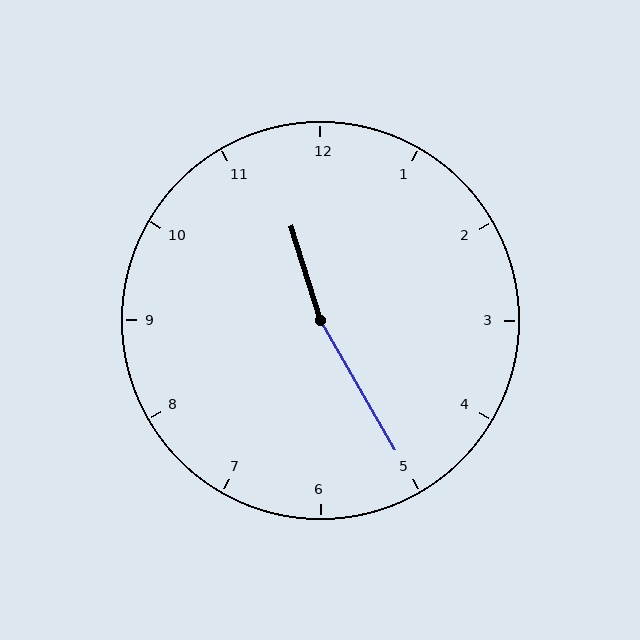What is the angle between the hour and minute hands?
Approximately 168 degrees.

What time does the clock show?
11:25.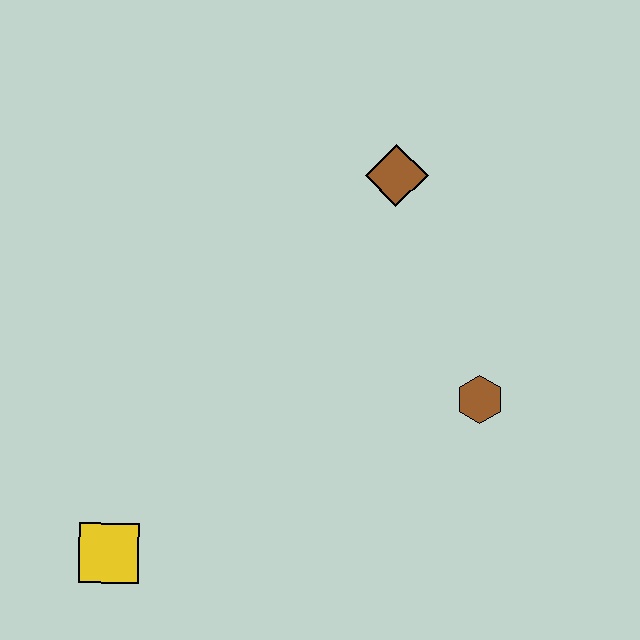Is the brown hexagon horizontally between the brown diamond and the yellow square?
No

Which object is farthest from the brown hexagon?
The yellow square is farthest from the brown hexagon.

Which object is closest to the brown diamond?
The brown hexagon is closest to the brown diamond.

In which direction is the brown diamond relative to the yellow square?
The brown diamond is above the yellow square.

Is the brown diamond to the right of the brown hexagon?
No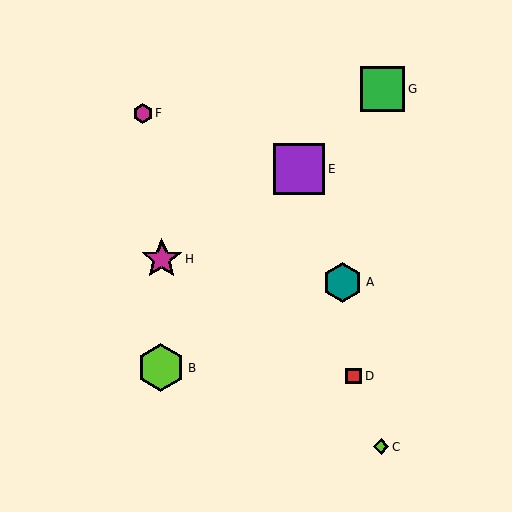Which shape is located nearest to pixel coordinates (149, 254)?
The magenta star (labeled H) at (162, 259) is nearest to that location.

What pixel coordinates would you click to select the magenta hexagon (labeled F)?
Click at (143, 113) to select the magenta hexagon F.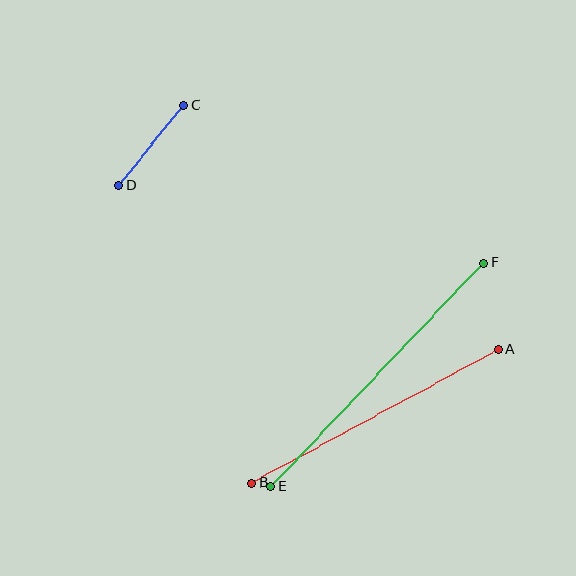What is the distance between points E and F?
The distance is approximately 308 pixels.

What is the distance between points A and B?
The distance is approximately 280 pixels.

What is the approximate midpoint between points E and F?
The midpoint is at approximately (377, 375) pixels.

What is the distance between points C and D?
The distance is approximately 103 pixels.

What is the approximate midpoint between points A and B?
The midpoint is at approximately (375, 416) pixels.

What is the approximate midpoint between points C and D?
The midpoint is at approximately (151, 145) pixels.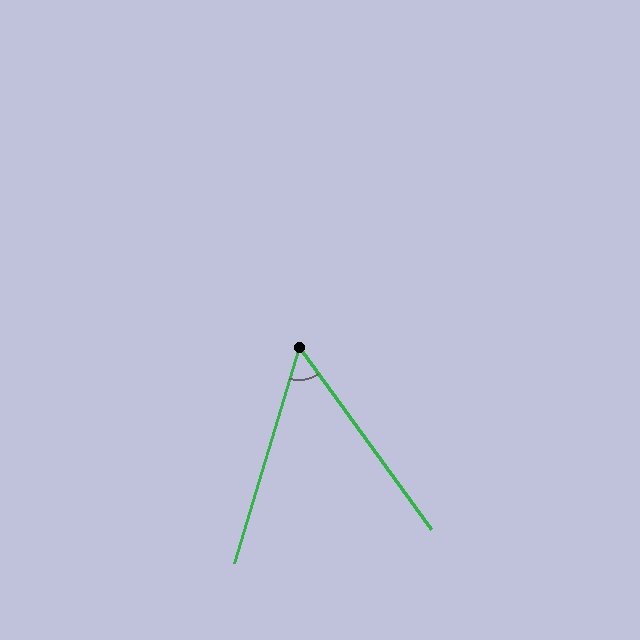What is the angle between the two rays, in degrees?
Approximately 53 degrees.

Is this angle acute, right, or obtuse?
It is acute.